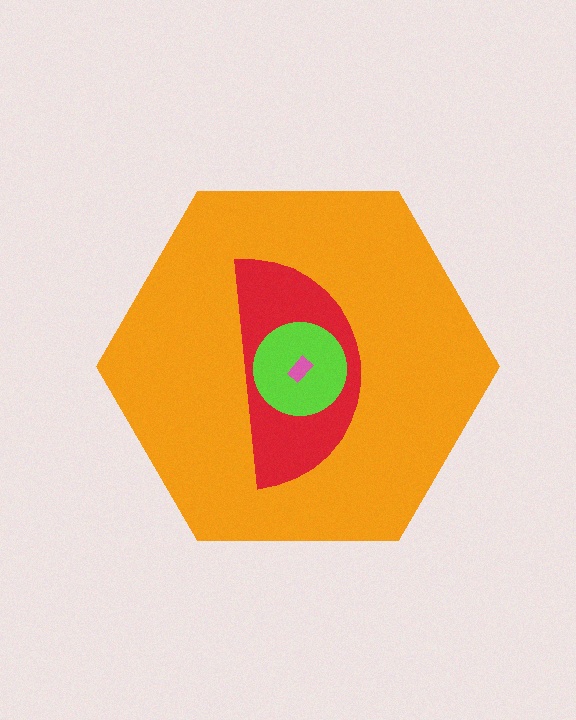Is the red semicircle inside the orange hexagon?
Yes.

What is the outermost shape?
The orange hexagon.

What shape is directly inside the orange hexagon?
The red semicircle.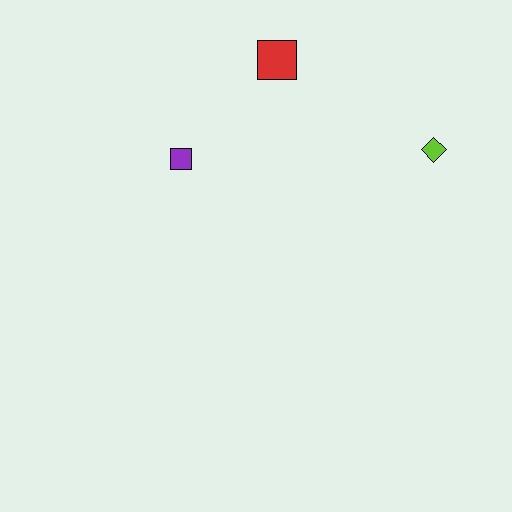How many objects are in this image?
There are 3 objects.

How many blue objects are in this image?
There are no blue objects.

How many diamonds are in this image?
There is 1 diamond.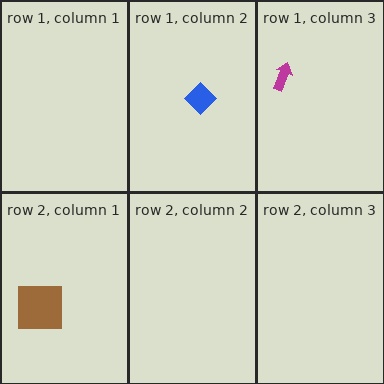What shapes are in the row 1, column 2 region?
The blue diamond.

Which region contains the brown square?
The row 2, column 1 region.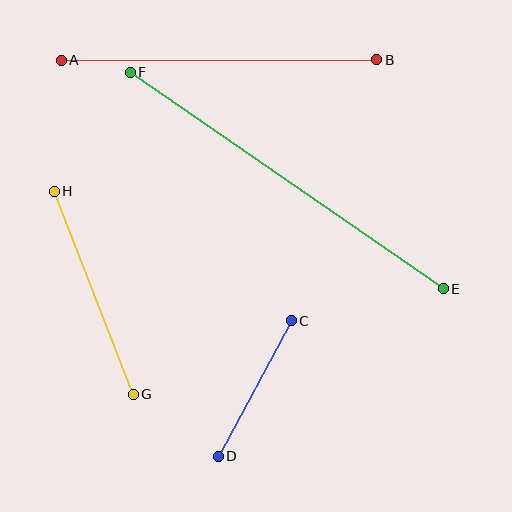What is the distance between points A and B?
The distance is approximately 316 pixels.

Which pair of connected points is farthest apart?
Points E and F are farthest apart.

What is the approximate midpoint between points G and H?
The midpoint is at approximately (94, 293) pixels.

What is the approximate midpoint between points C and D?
The midpoint is at approximately (255, 388) pixels.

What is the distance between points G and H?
The distance is approximately 218 pixels.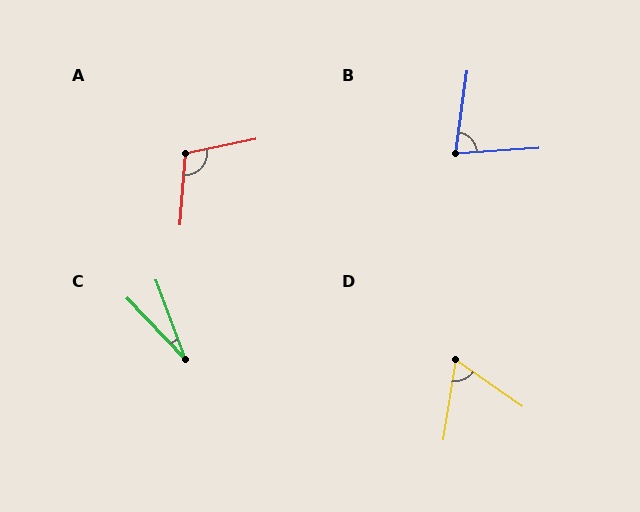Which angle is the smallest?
C, at approximately 23 degrees.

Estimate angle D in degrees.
Approximately 63 degrees.